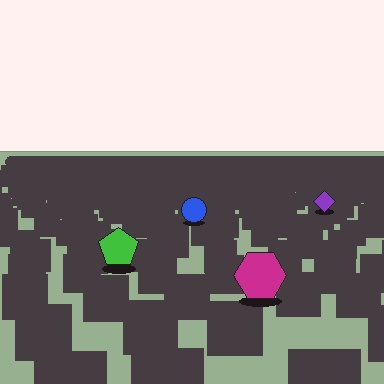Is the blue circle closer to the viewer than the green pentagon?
No. The green pentagon is closer — you can tell from the texture gradient: the ground texture is coarser near it.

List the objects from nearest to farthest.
From nearest to farthest: the magenta hexagon, the green pentagon, the blue circle, the purple diamond.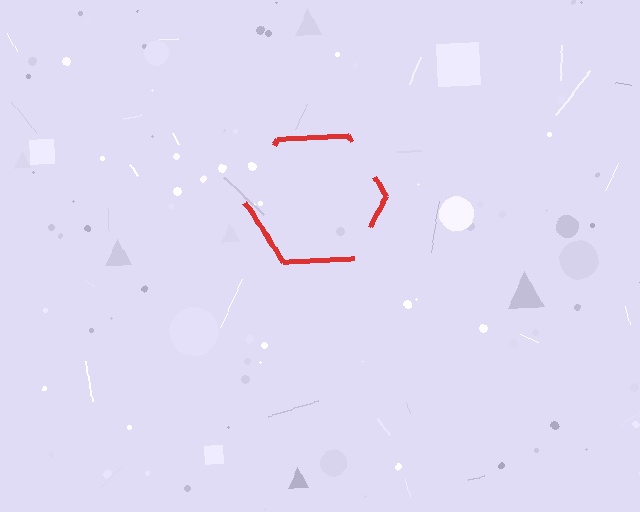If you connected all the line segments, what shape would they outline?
They would outline a hexagon.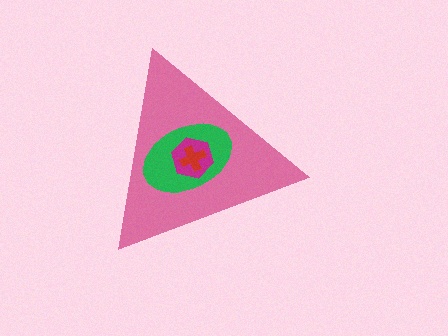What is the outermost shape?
The pink triangle.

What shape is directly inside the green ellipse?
The magenta hexagon.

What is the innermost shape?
The red cross.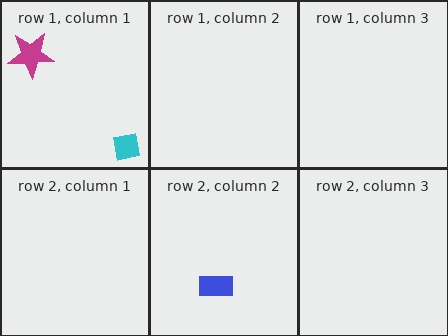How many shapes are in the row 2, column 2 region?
1.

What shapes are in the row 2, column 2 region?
The blue rectangle.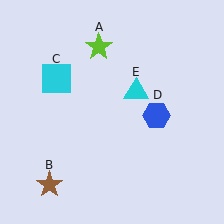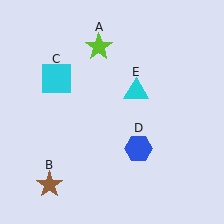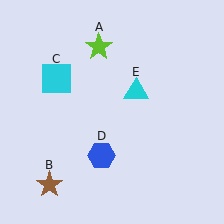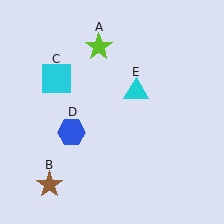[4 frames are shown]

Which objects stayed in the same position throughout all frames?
Lime star (object A) and brown star (object B) and cyan square (object C) and cyan triangle (object E) remained stationary.